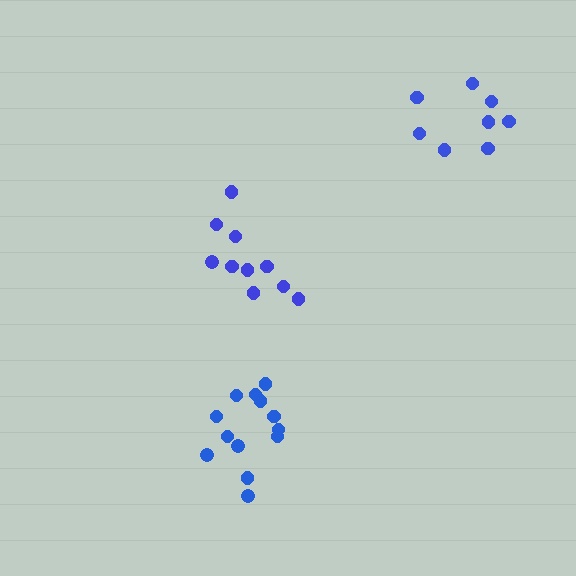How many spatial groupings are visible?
There are 3 spatial groupings.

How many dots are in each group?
Group 1: 13 dots, Group 2: 10 dots, Group 3: 8 dots (31 total).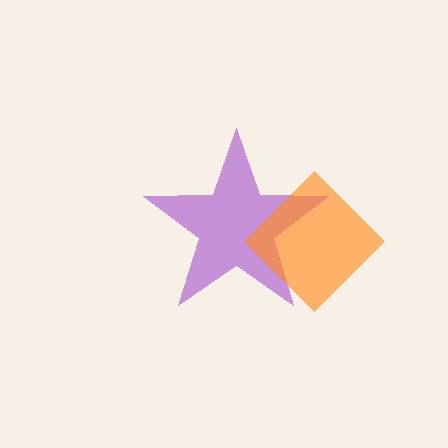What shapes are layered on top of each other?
The layered shapes are: a purple star, an orange diamond.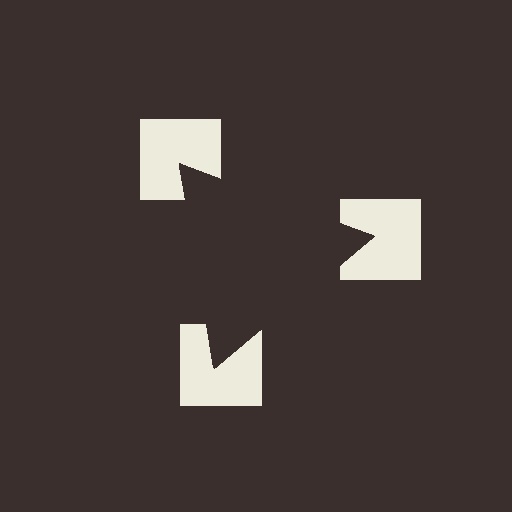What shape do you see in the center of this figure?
An illusory triangle — its edges are inferred from the aligned wedge cuts in the notched squares, not physically drawn.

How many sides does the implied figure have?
3 sides.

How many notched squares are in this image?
There are 3 — one at each vertex of the illusory triangle.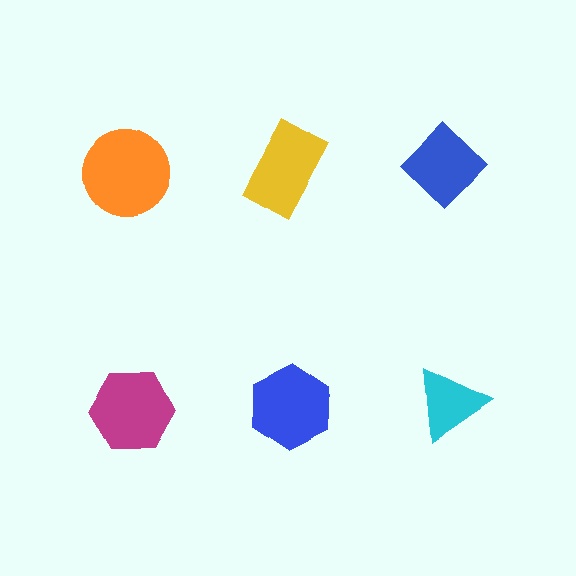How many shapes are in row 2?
3 shapes.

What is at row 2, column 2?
A blue hexagon.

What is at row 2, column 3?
A cyan triangle.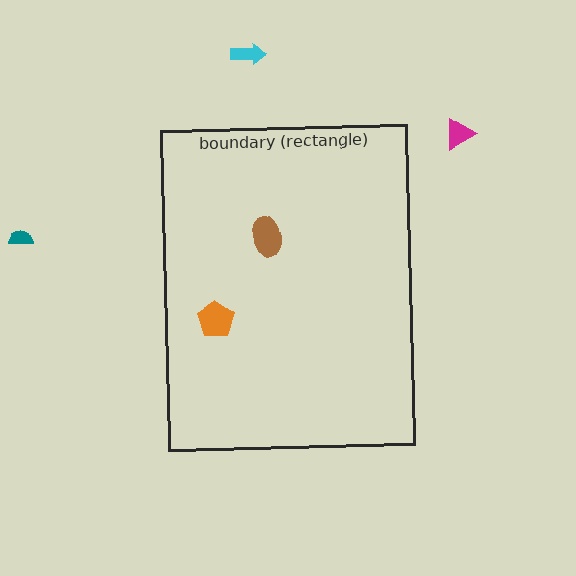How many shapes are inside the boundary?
2 inside, 3 outside.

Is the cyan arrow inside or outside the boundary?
Outside.